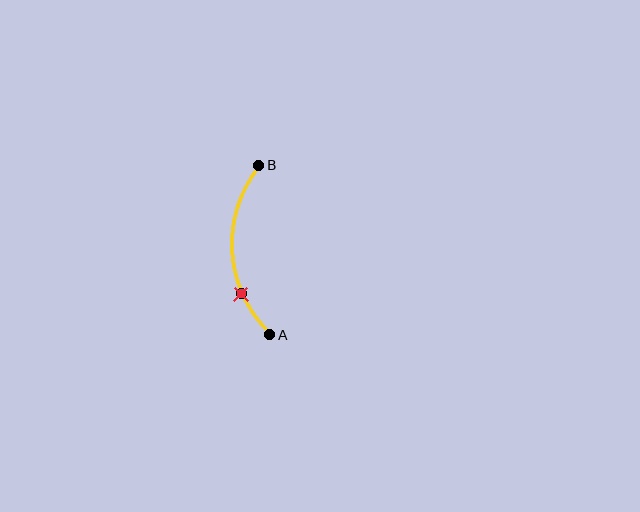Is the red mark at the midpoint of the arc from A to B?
No. The red mark lies on the arc but is closer to endpoint A. The arc midpoint would be at the point on the curve equidistant along the arc from both A and B.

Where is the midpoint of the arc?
The arc midpoint is the point on the curve farthest from the straight line joining A and B. It sits to the left of that line.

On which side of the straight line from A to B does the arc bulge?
The arc bulges to the left of the straight line connecting A and B.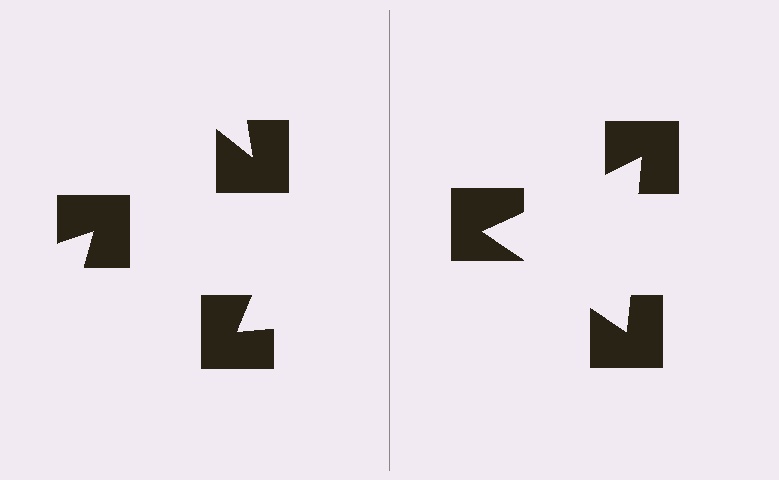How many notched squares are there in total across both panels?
6 — 3 on each side.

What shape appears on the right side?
An illusory triangle.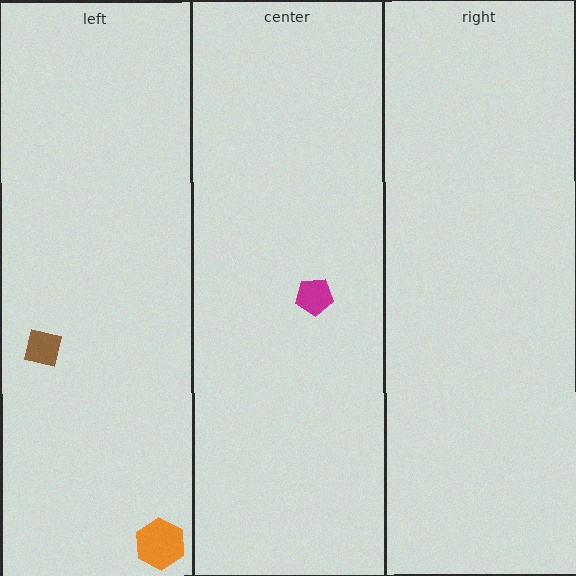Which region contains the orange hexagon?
The left region.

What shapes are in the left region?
The brown square, the orange hexagon.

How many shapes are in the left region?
2.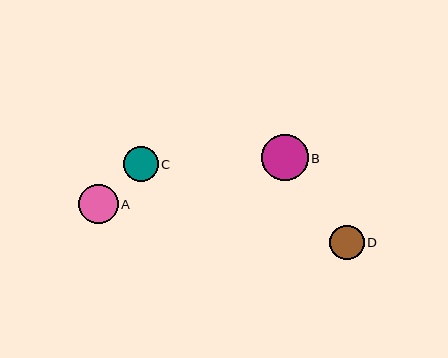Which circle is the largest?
Circle B is the largest with a size of approximately 47 pixels.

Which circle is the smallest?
Circle D is the smallest with a size of approximately 34 pixels.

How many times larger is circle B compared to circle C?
Circle B is approximately 1.3 times the size of circle C.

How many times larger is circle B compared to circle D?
Circle B is approximately 1.4 times the size of circle D.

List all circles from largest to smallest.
From largest to smallest: B, A, C, D.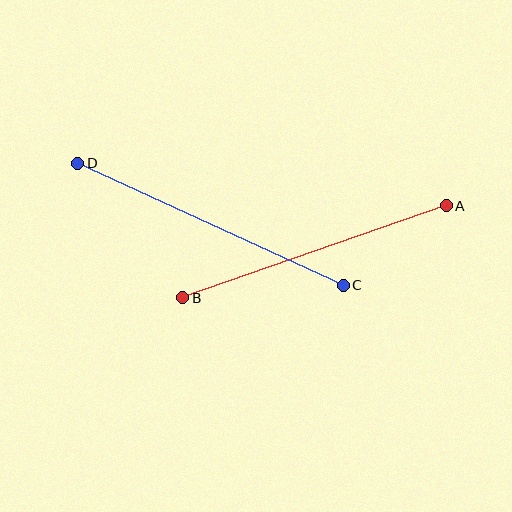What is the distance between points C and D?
The distance is approximately 292 pixels.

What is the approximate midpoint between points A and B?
The midpoint is at approximately (315, 252) pixels.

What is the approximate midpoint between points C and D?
The midpoint is at approximately (211, 224) pixels.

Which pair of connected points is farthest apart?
Points C and D are farthest apart.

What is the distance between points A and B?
The distance is approximately 279 pixels.